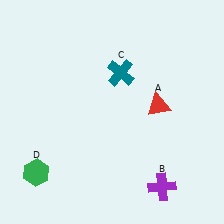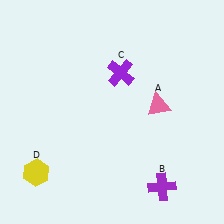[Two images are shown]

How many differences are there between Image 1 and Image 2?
There are 3 differences between the two images.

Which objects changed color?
A changed from red to pink. C changed from teal to purple. D changed from green to yellow.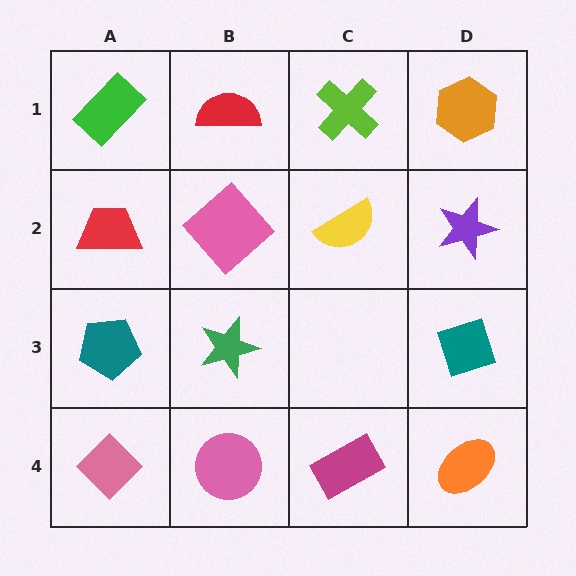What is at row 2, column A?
A red trapezoid.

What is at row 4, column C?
A magenta rectangle.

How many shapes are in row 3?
3 shapes.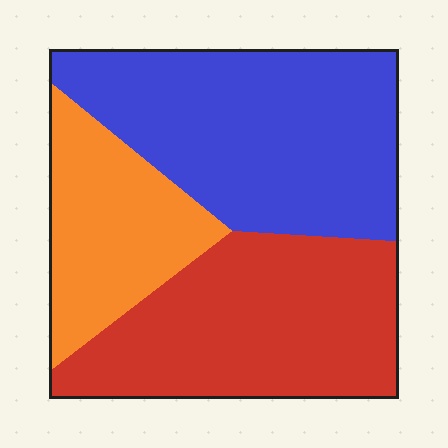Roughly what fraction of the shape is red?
Red takes up about three eighths (3/8) of the shape.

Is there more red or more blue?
Blue.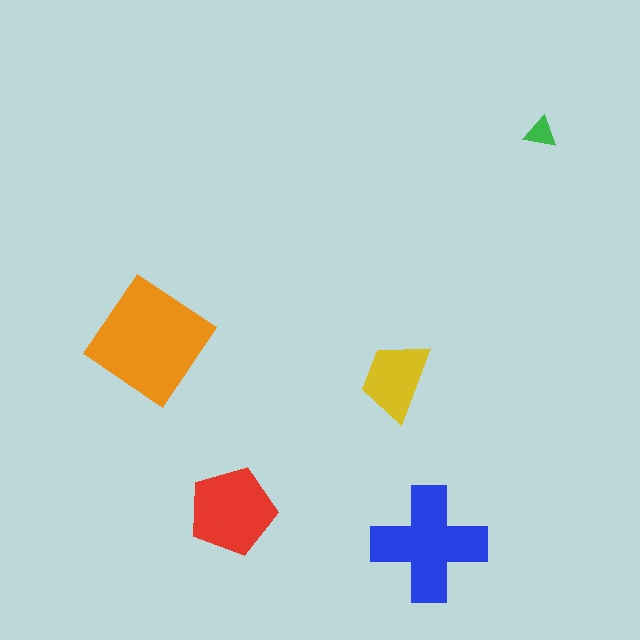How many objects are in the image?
There are 5 objects in the image.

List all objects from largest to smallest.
The orange diamond, the blue cross, the red pentagon, the yellow trapezoid, the green triangle.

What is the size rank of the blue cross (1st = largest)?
2nd.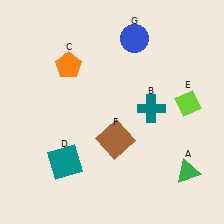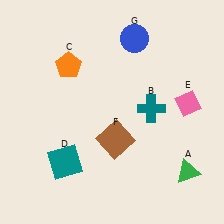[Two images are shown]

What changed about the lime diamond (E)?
In Image 1, E is lime. In Image 2, it changed to pink.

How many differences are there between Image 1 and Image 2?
There is 1 difference between the two images.